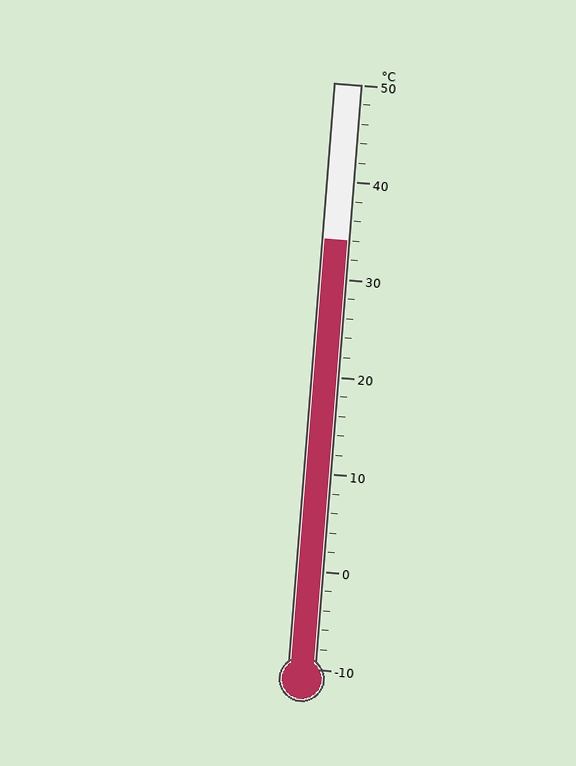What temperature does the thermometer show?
The thermometer shows approximately 34°C.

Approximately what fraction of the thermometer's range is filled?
The thermometer is filled to approximately 75% of its range.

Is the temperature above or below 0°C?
The temperature is above 0°C.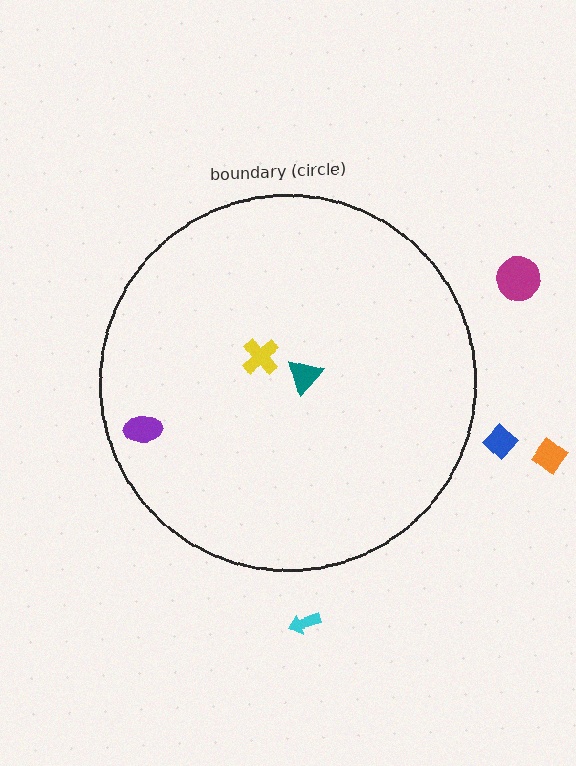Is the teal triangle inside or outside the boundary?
Inside.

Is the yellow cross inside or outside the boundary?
Inside.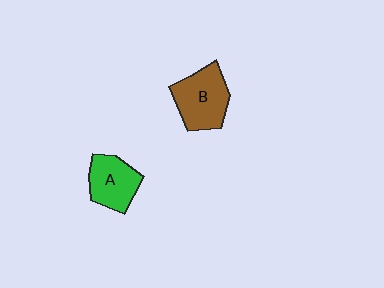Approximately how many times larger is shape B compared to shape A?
Approximately 1.2 times.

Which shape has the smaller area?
Shape A (green).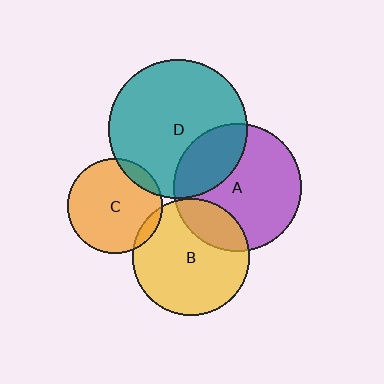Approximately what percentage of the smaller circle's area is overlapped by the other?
Approximately 5%.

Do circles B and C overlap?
Yes.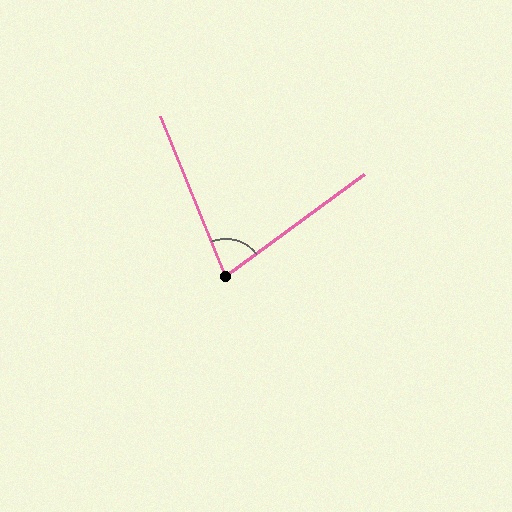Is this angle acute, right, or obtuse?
It is acute.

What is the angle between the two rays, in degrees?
Approximately 76 degrees.